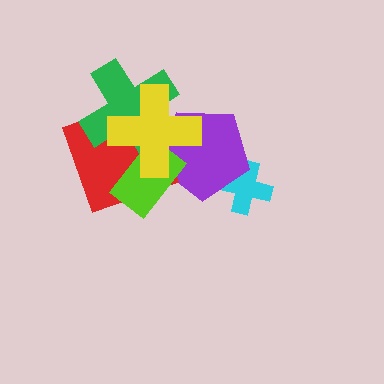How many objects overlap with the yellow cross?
4 objects overlap with the yellow cross.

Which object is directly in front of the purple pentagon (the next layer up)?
The red square is directly in front of the purple pentagon.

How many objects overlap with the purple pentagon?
5 objects overlap with the purple pentagon.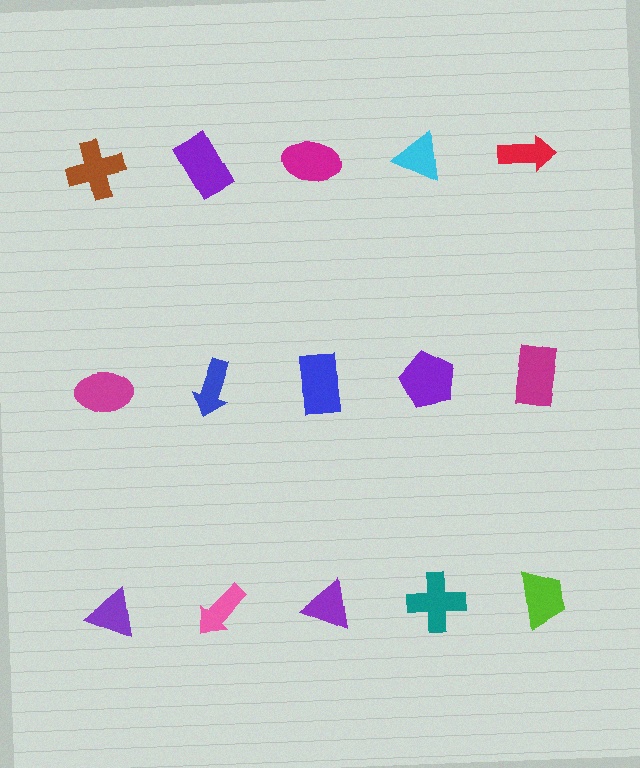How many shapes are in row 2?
5 shapes.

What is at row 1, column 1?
A brown cross.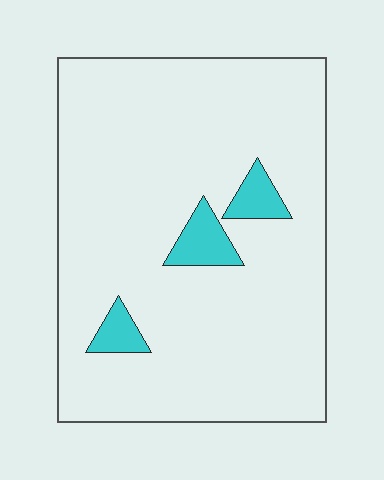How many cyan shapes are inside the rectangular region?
3.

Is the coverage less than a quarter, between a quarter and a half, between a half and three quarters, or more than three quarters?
Less than a quarter.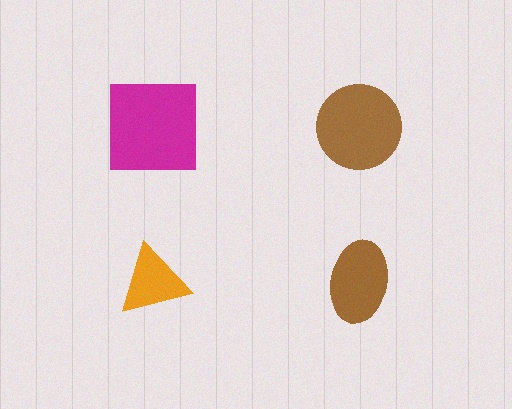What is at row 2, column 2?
A brown ellipse.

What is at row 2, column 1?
An orange triangle.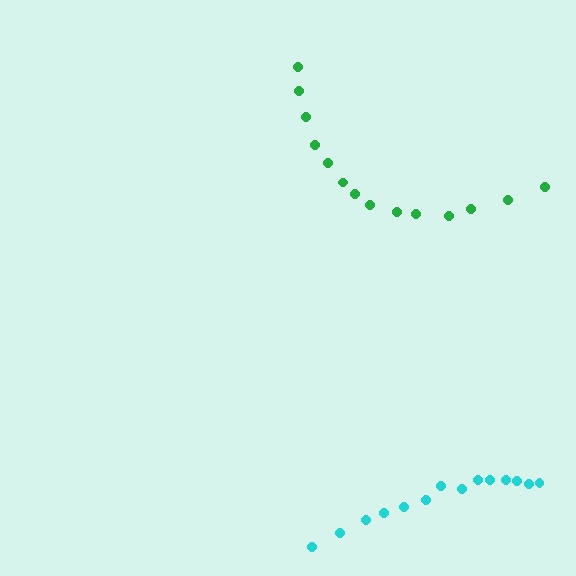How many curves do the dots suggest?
There are 2 distinct paths.